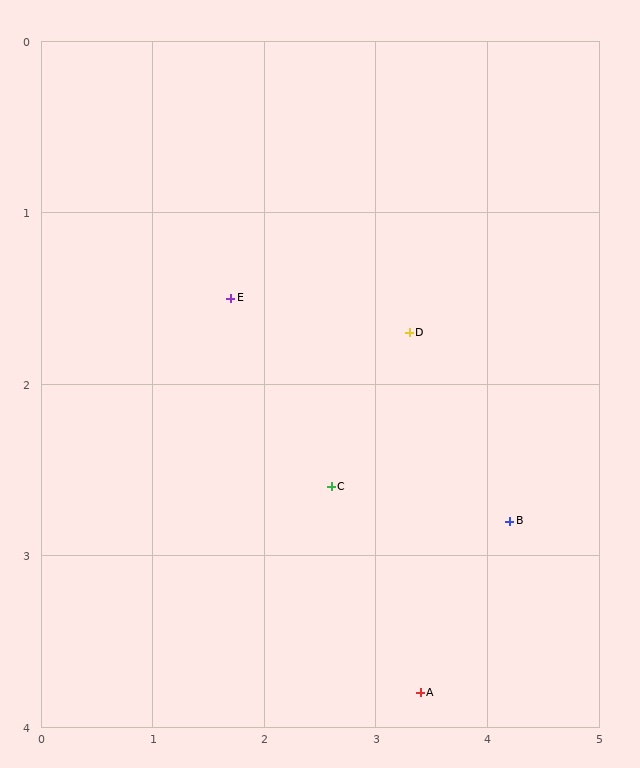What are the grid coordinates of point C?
Point C is at approximately (2.6, 2.6).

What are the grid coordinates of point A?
Point A is at approximately (3.4, 3.8).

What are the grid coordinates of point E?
Point E is at approximately (1.7, 1.5).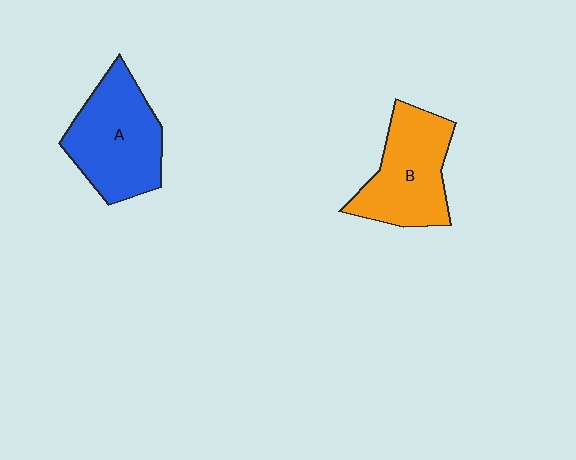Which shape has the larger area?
Shape A (blue).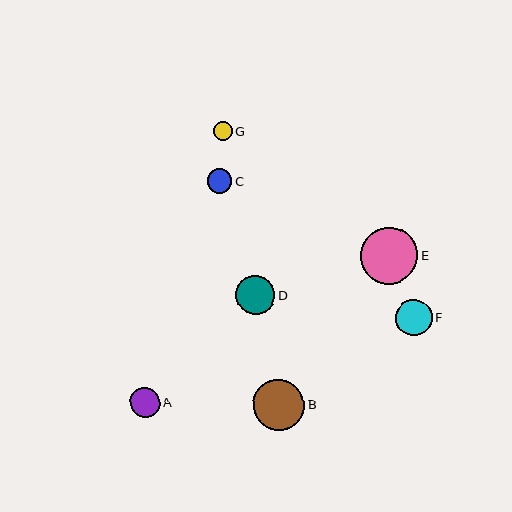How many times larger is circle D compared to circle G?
Circle D is approximately 2.1 times the size of circle G.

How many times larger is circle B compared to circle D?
Circle B is approximately 1.3 times the size of circle D.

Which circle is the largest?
Circle E is the largest with a size of approximately 57 pixels.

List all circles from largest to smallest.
From largest to smallest: E, B, D, F, A, C, G.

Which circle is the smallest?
Circle G is the smallest with a size of approximately 19 pixels.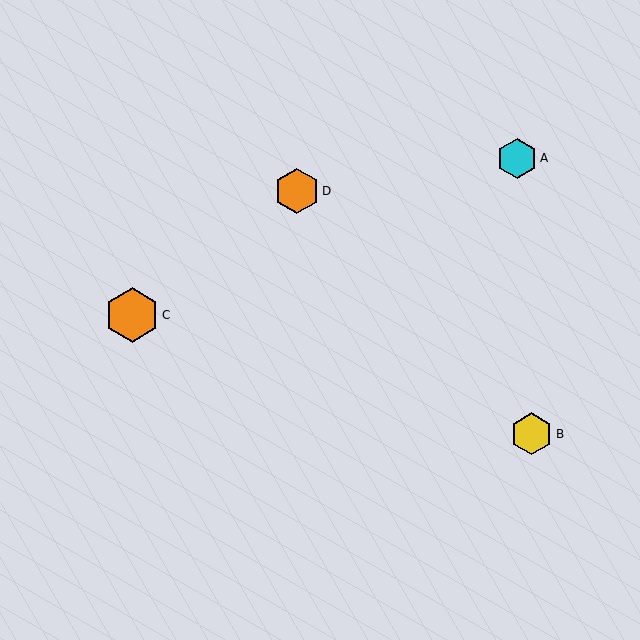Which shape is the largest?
The orange hexagon (labeled C) is the largest.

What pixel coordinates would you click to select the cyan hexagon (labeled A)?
Click at (517, 158) to select the cyan hexagon A.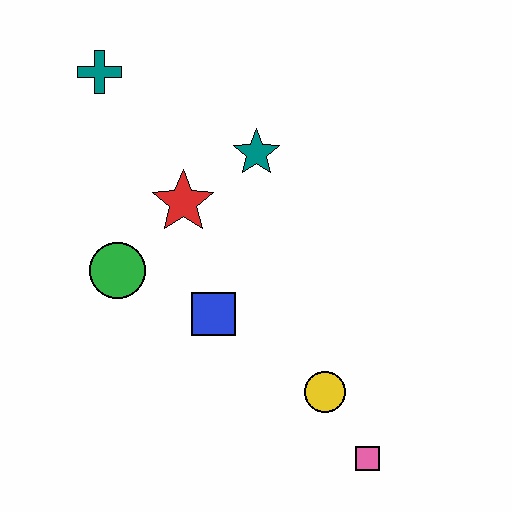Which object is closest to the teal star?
The red star is closest to the teal star.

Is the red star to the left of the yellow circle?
Yes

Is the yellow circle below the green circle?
Yes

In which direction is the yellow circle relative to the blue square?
The yellow circle is to the right of the blue square.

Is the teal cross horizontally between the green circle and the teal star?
No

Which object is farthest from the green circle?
The pink square is farthest from the green circle.